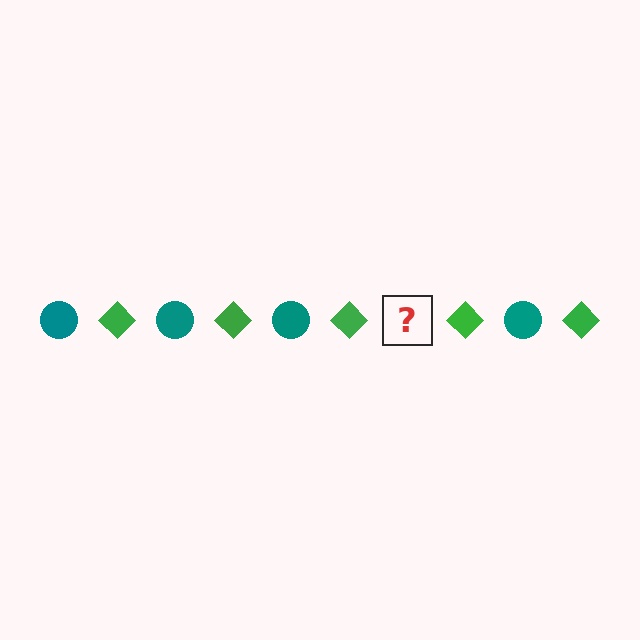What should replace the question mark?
The question mark should be replaced with a teal circle.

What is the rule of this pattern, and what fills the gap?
The rule is that the pattern alternates between teal circle and green diamond. The gap should be filled with a teal circle.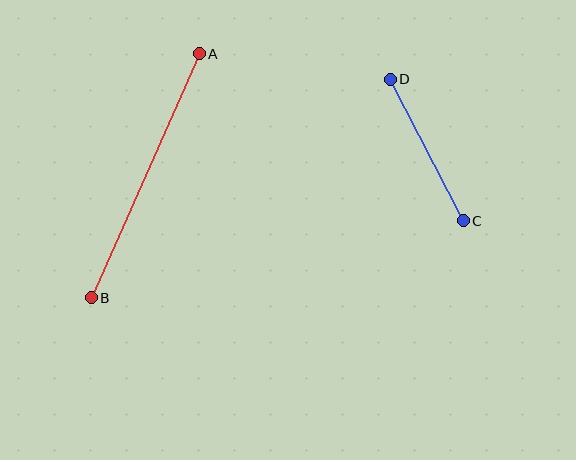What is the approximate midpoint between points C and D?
The midpoint is at approximately (427, 150) pixels.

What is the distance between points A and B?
The distance is approximately 267 pixels.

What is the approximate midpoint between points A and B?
The midpoint is at approximately (145, 176) pixels.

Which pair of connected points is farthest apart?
Points A and B are farthest apart.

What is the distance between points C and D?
The distance is approximately 159 pixels.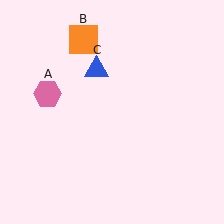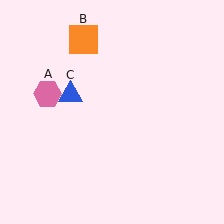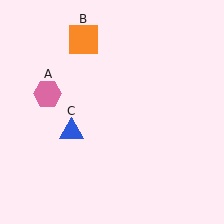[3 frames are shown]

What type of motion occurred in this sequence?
The blue triangle (object C) rotated counterclockwise around the center of the scene.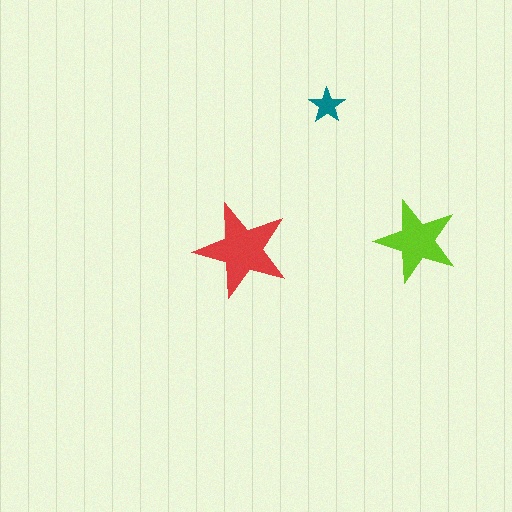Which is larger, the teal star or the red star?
The red one.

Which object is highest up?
The teal star is topmost.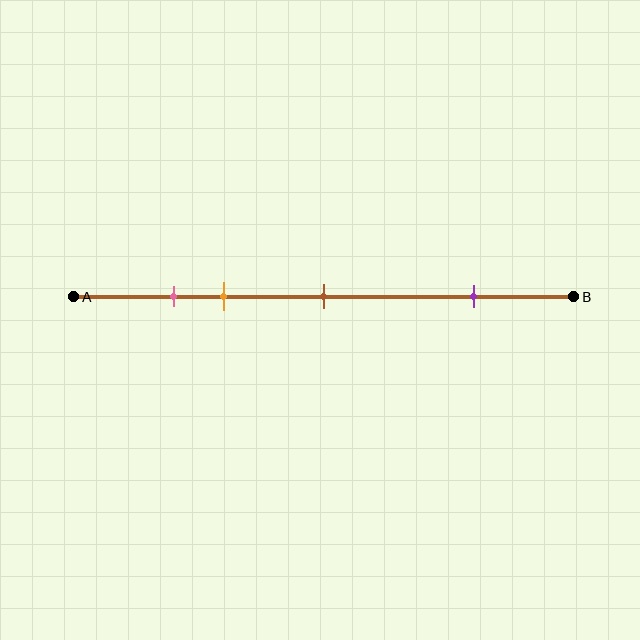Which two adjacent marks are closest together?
The pink and orange marks are the closest adjacent pair.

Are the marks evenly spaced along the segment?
No, the marks are not evenly spaced.